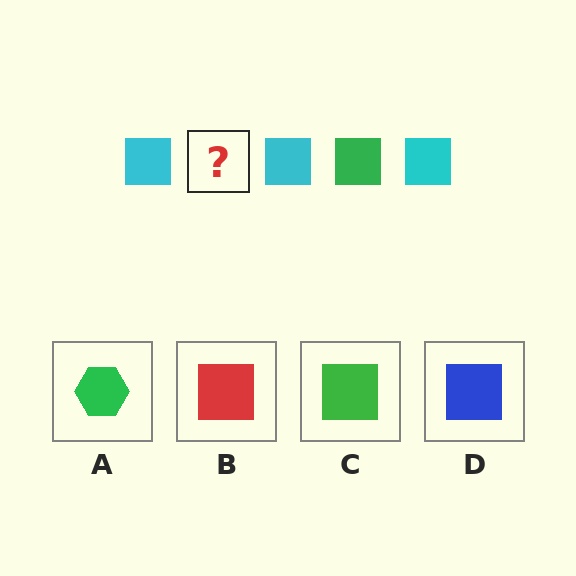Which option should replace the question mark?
Option C.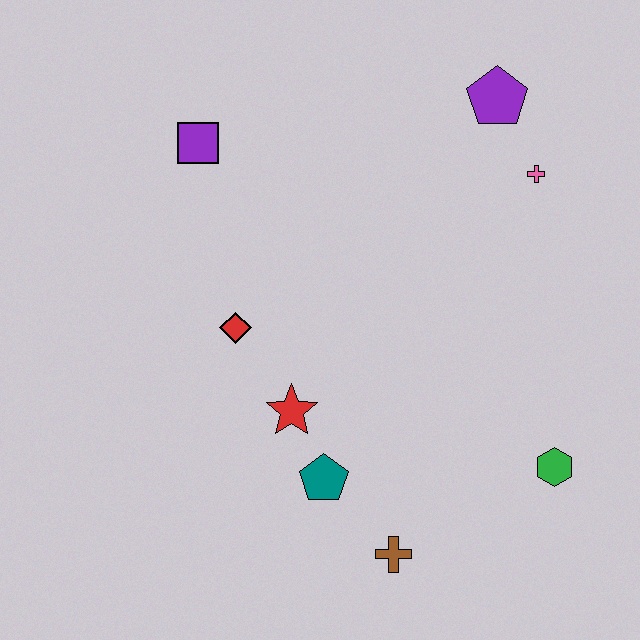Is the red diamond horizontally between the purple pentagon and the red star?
No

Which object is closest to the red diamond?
The red star is closest to the red diamond.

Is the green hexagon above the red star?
No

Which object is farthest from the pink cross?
The brown cross is farthest from the pink cross.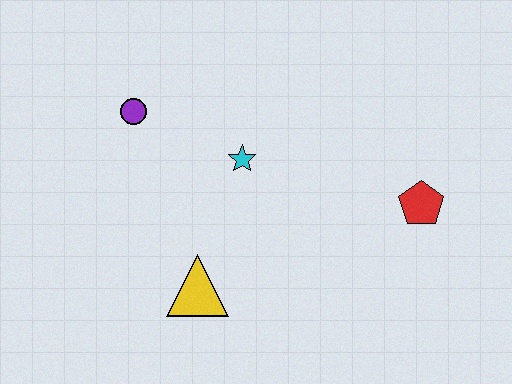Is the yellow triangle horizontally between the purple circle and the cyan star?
Yes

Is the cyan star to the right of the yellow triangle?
Yes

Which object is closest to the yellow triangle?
The cyan star is closest to the yellow triangle.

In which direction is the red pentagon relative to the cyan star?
The red pentagon is to the right of the cyan star.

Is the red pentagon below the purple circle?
Yes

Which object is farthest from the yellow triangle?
The red pentagon is farthest from the yellow triangle.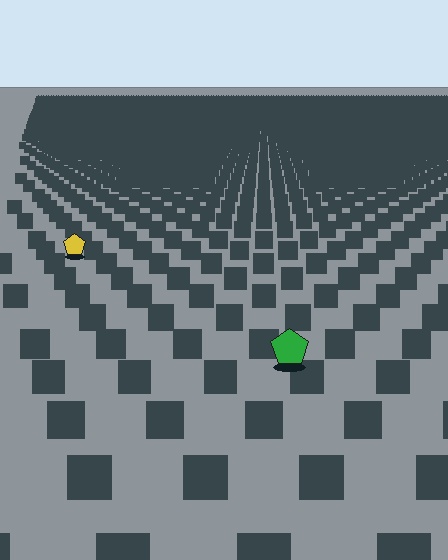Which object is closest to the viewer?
The green pentagon is closest. The texture marks near it are larger and more spread out.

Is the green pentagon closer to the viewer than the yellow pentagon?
Yes. The green pentagon is closer — you can tell from the texture gradient: the ground texture is coarser near it.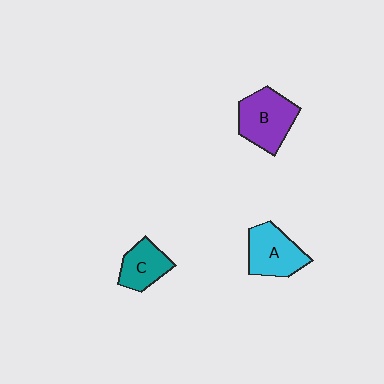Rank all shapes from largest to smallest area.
From largest to smallest: B (purple), A (cyan), C (teal).